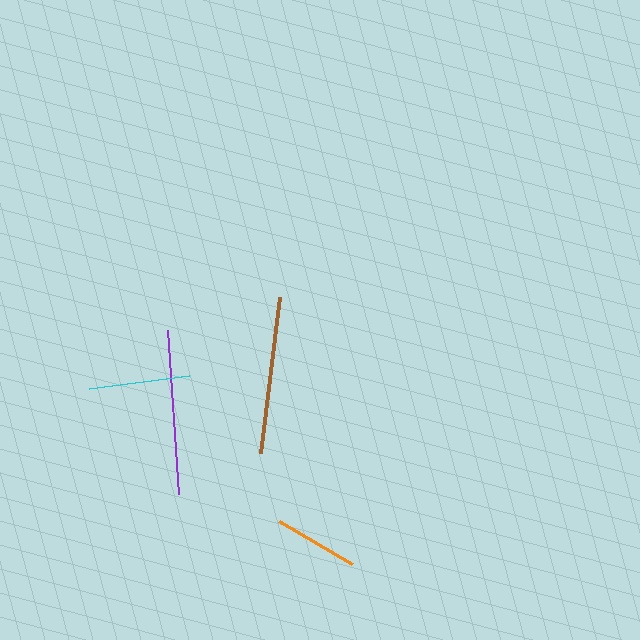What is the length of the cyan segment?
The cyan segment is approximately 100 pixels long.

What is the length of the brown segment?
The brown segment is approximately 157 pixels long.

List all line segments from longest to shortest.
From longest to shortest: purple, brown, cyan, orange.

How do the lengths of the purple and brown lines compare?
The purple and brown lines are approximately the same length.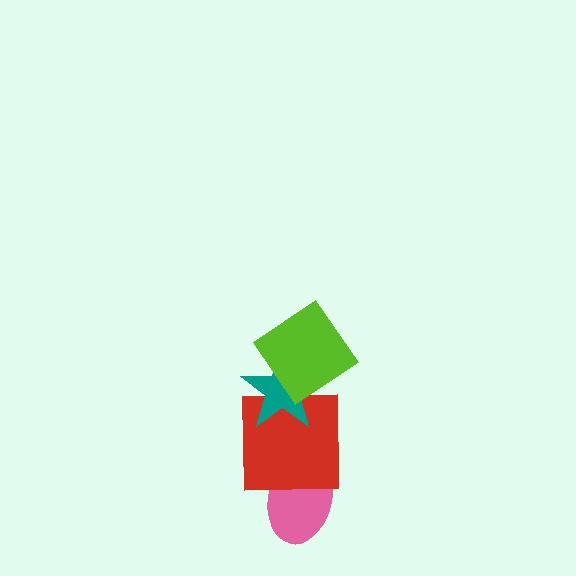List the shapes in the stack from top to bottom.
From top to bottom: the lime diamond, the teal star, the red square, the pink ellipse.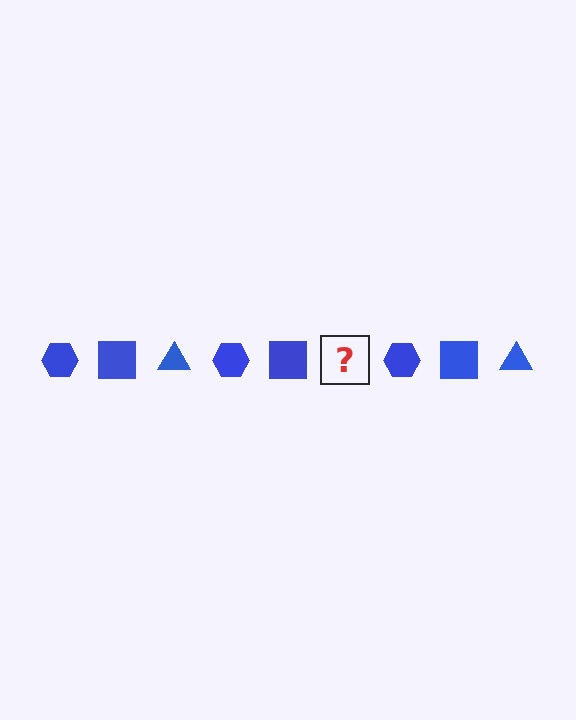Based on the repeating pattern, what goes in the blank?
The blank should be a blue triangle.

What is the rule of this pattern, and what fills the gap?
The rule is that the pattern cycles through hexagon, square, triangle shapes in blue. The gap should be filled with a blue triangle.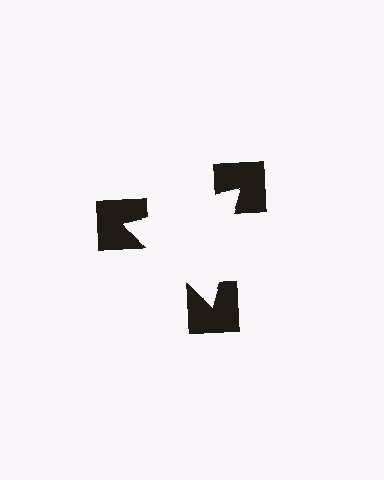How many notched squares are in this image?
There are 3 — one at each vertex of the illusory triangle.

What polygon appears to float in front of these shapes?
An illusory triangle — its edges are inferred from the aligned wedge cuts in the notched squares, not physically drawn.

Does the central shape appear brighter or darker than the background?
It typically appears slightly brighter than the background, even though no actual brightness change is drawn.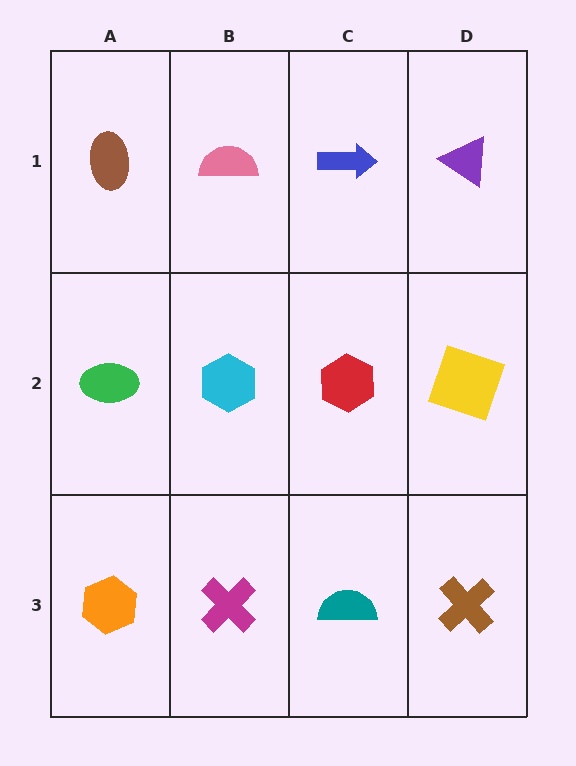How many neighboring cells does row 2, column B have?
4.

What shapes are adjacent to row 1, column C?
A red hexagon (row 2, column C), a pink semicircle (row 1, column B), a purple triangle (row 1, column D).